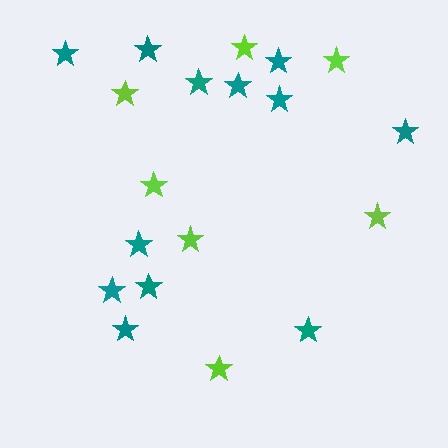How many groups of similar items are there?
There are 2 groups: one group of teal stars (12) and one group of lime stars (7).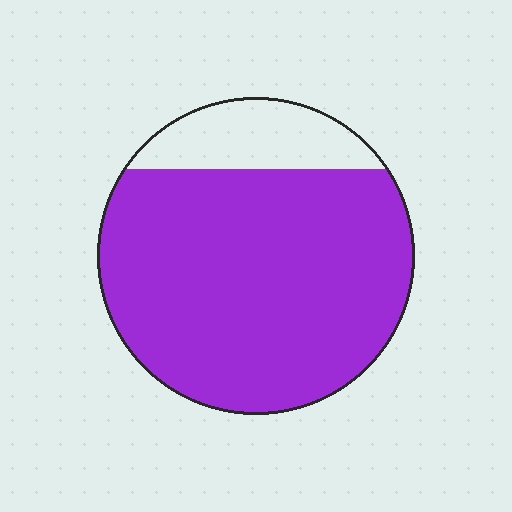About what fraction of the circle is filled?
About five sixths (5/6).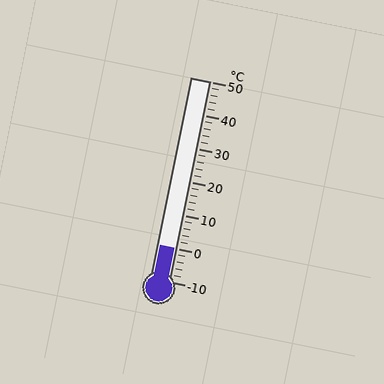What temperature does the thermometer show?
The thermometer shows approximately 0°C.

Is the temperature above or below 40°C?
The temperature is below 40°C.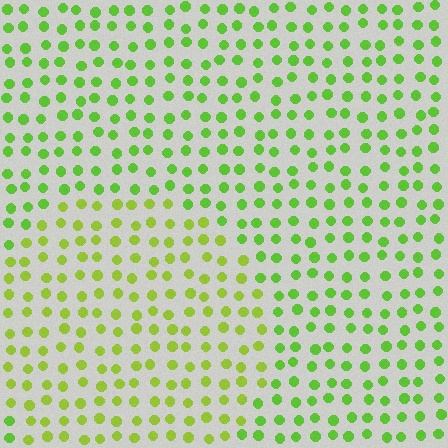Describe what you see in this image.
The image is filled with small lime elements in a uniform arrangement. A circle-shaped region is visible where the elements are tinted to a slightly different hue, forming a subtle color boundary.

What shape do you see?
I see a circle.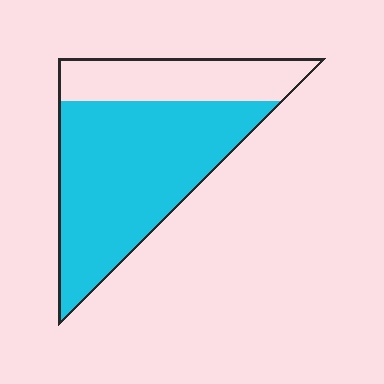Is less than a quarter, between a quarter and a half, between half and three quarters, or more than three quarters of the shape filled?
Between half and three quarters.